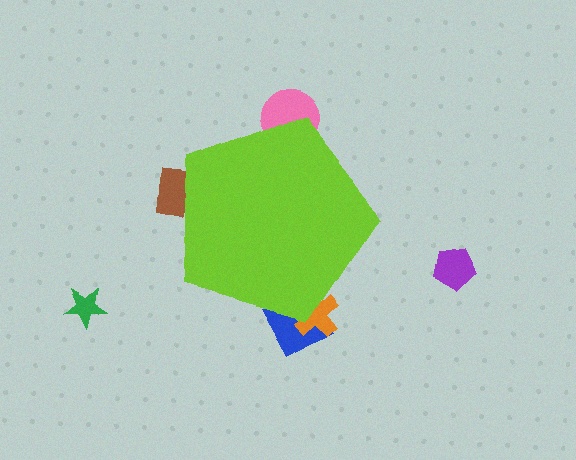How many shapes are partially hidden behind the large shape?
4 shapes are partially hidden.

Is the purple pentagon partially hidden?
No, the purple pentagon is fully visible.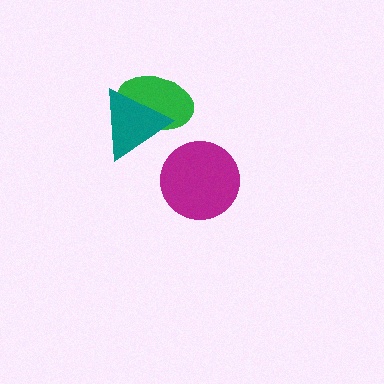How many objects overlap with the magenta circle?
0 objects overlap with the magenta circle.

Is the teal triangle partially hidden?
No, no other shape covers it.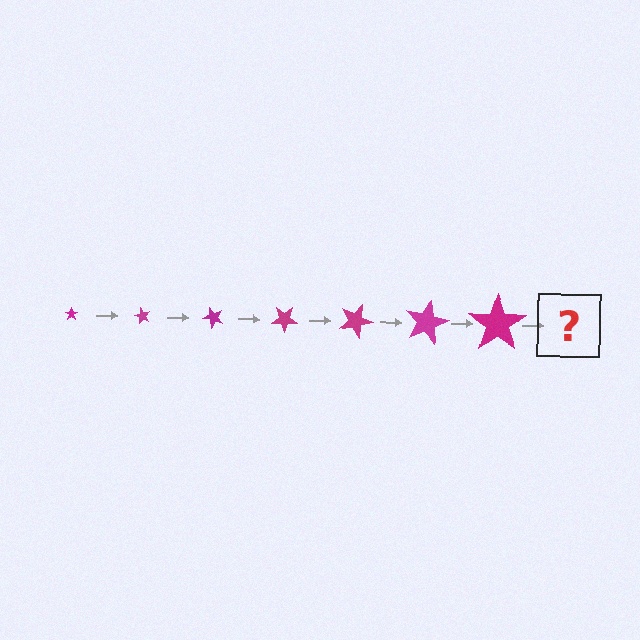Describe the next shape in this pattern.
It should be a star, larger than the previous one and rotated 420 degrees from the start.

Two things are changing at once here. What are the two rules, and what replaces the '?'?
The two rules are that the star grows larger each step and it rotates 60 degrees each step. The '?' should be a star, larger than the previous one and rotated 420 degrees from the start.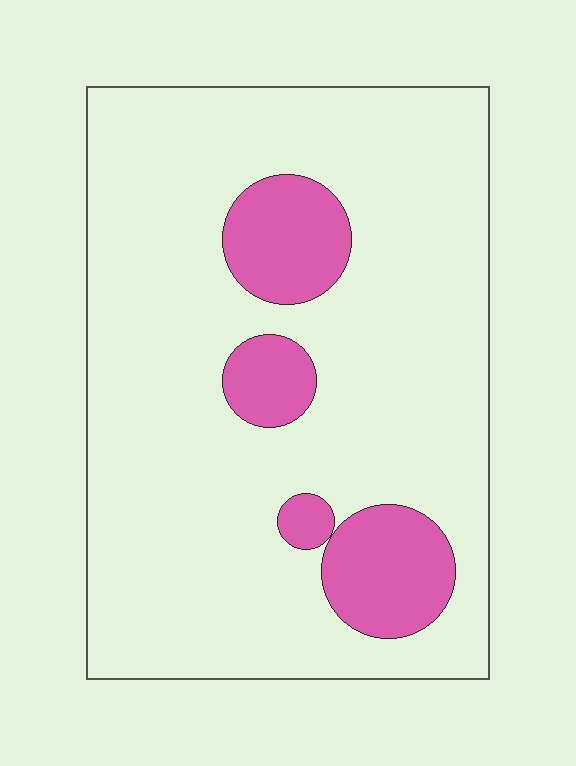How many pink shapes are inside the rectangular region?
4.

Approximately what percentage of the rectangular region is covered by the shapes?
Approximately 15%.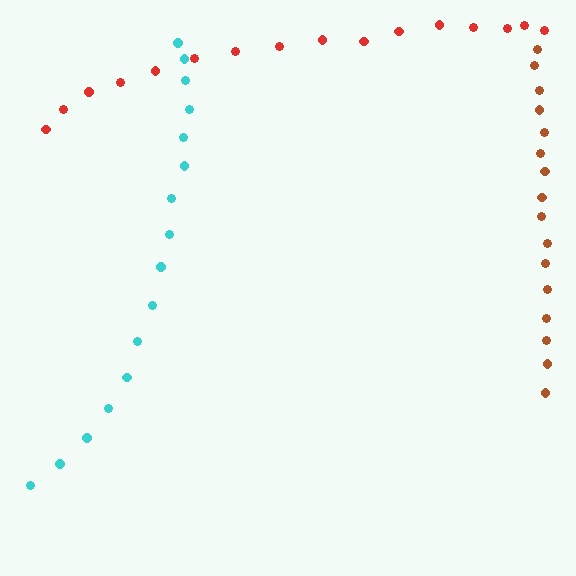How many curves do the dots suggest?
There are 3 distinct paths.